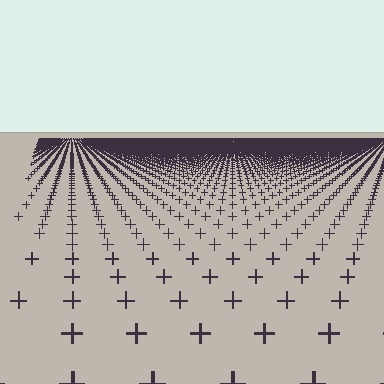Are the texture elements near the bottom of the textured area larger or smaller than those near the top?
Larger. Near the bottom, elements are closer to the viewer and appear at a bigger on-screen size.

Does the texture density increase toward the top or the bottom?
Density increases toward the top.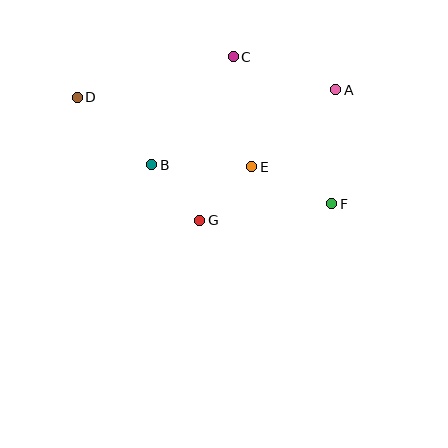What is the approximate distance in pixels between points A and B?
The distance between A and B is approximately 199 pixels.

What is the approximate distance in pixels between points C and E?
The distance between C and E is approximately 112 pixels.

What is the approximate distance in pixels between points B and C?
The distance between B and C is approximately 135 pixels.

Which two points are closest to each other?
Points B and G are closest to each other.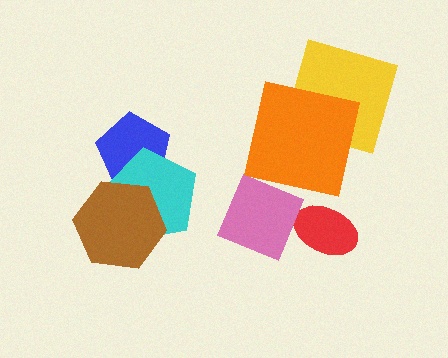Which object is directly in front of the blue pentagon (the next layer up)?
The cyan pentagon is directly in front of the blue pentagon.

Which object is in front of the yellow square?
The orange square is in front of the yellow square.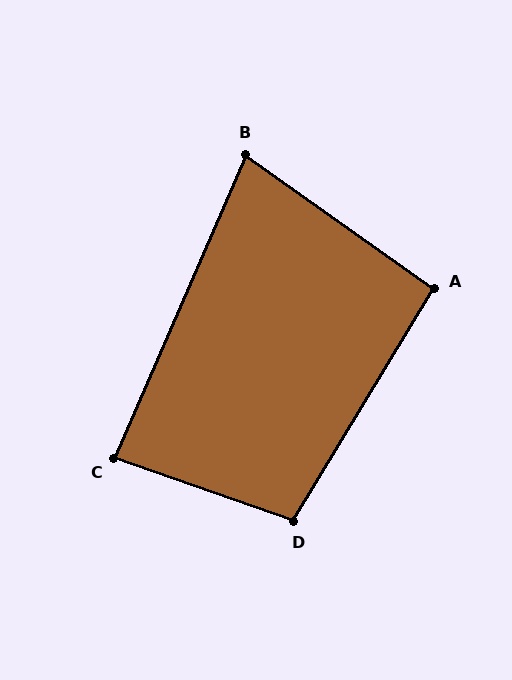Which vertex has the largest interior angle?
D, at approximately 102 degrees.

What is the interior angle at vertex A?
Approximately 94 degrees (approximately right).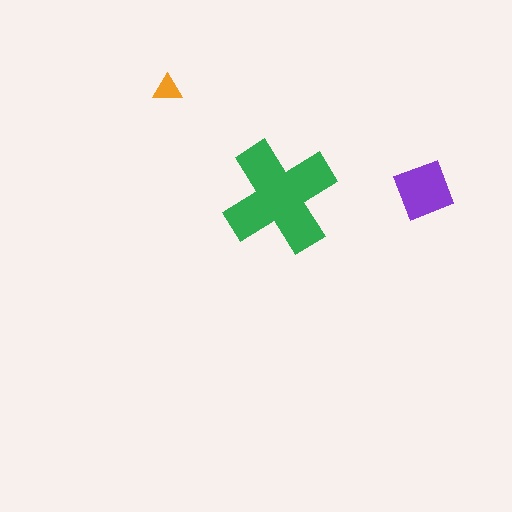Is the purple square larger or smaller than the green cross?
Smaller.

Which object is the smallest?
The orange triangle.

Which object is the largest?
The green cross.